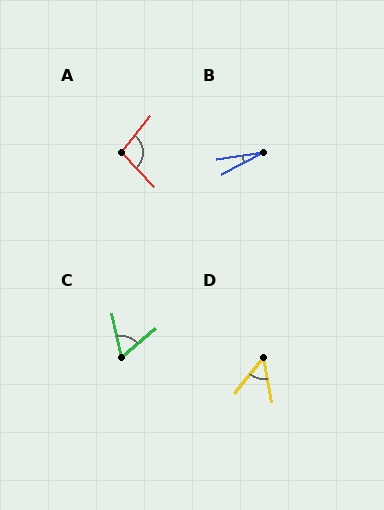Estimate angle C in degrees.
Approximately 62 degrees.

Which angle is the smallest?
B, at approximately 20 degrees.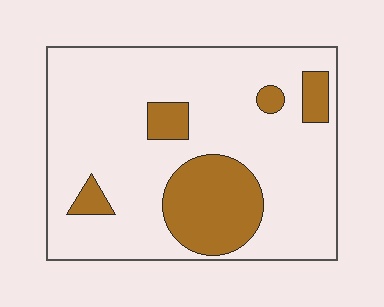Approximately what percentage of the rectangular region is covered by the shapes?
Approximately 20%.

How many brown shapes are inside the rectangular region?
5.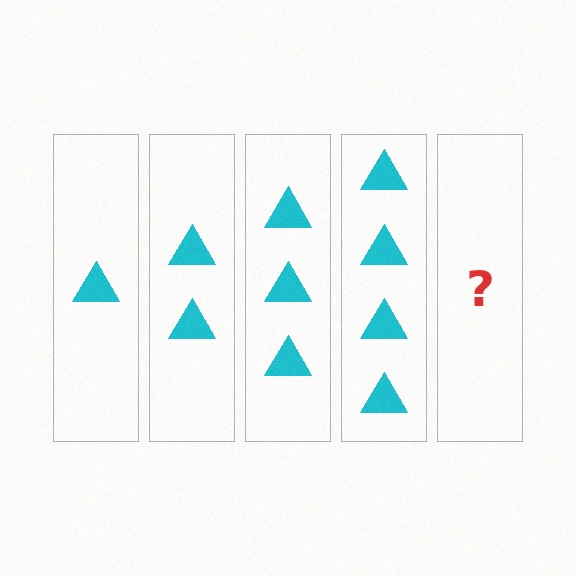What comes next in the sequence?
The next element should be 5 triangles.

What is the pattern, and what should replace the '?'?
The pattern is that each step adds one more triangle. The '?' should be 5 triangles.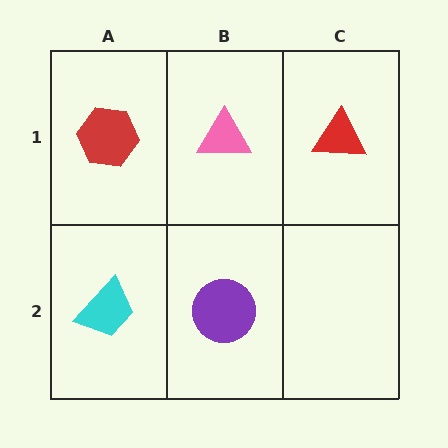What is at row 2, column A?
A cyan trapezoid.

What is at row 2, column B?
A purple circle.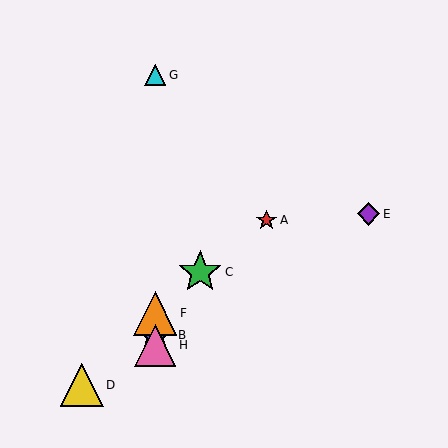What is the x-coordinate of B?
Object B is at x≈155.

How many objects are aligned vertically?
4 objects (B, F, G, H) are aligned vertically.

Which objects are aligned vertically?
Objects B, F, G, H are aligned vertically.